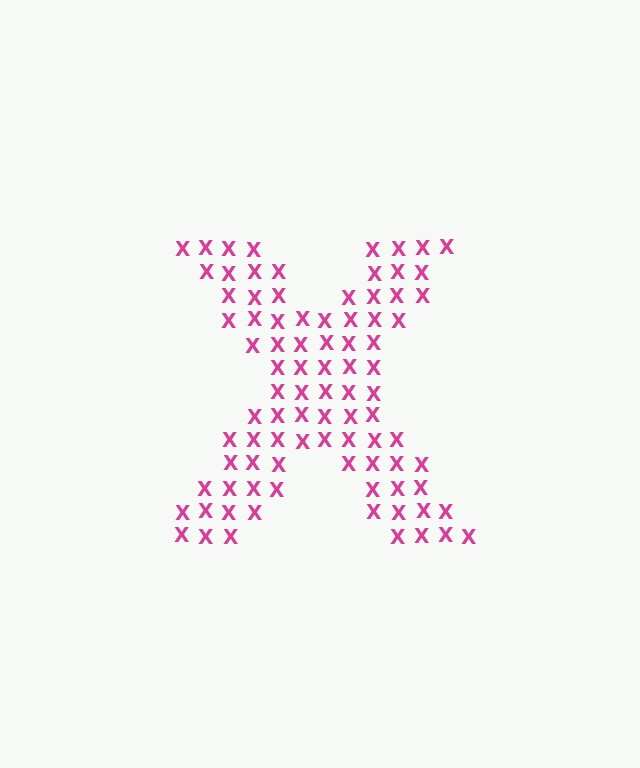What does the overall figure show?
The overall figure shows the letter X.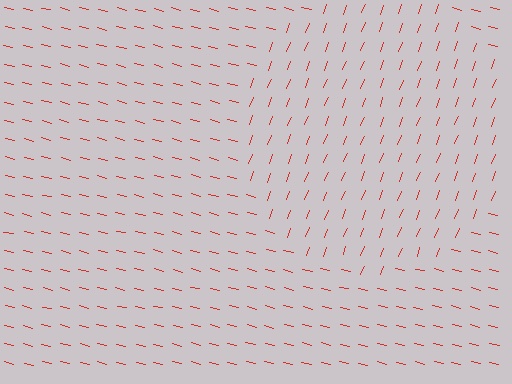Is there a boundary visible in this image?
Yes, there is a texture boundary formed by a change in line orientation.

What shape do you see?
I see a circle.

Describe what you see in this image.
The image is filled with small red line segments. A circle region in the image has lines oriented differently from the surrounding lines, creating a visible texture boundary.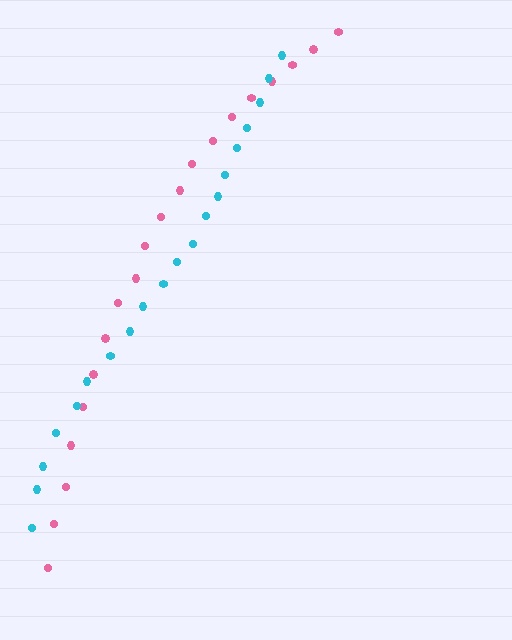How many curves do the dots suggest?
There are 2 distinct paths.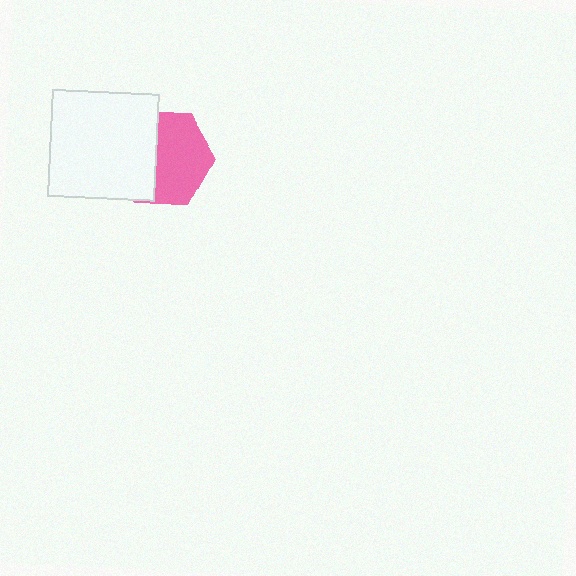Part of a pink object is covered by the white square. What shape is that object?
It is a hexagon.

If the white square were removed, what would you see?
You would see the complete pink hexagon.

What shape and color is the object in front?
The object in front is a white square.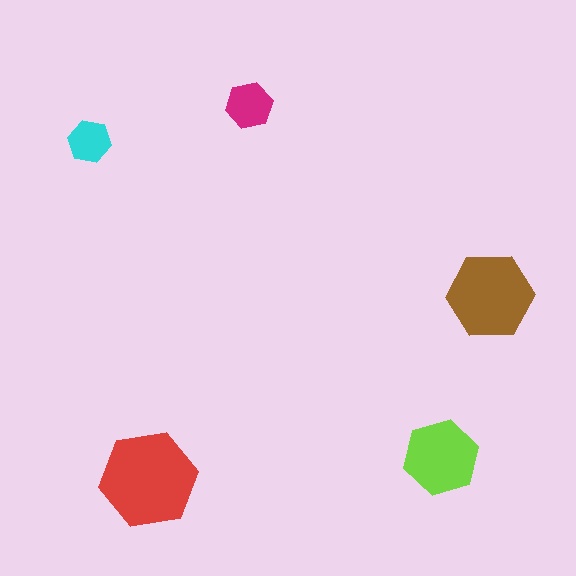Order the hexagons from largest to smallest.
the red one, the brown one, the lime one, the magenta one, the cyan one.